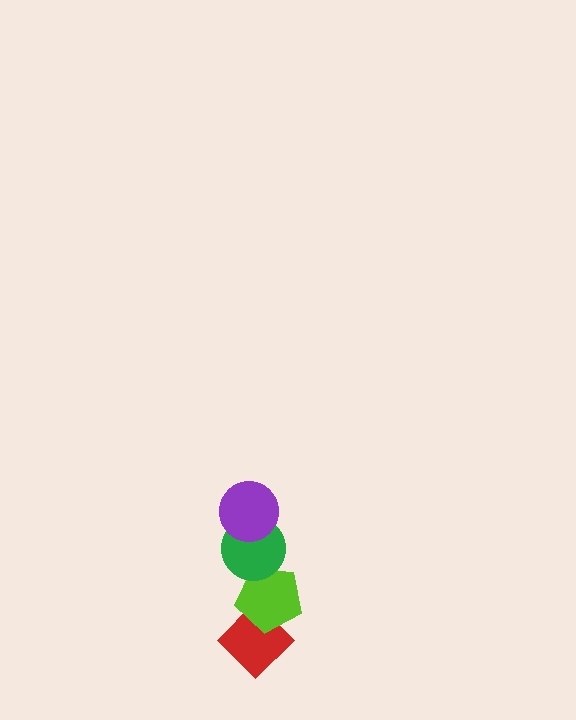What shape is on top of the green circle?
The purple circle is on top of the green circle.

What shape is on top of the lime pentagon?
The green circle is on top of the lime pentagon.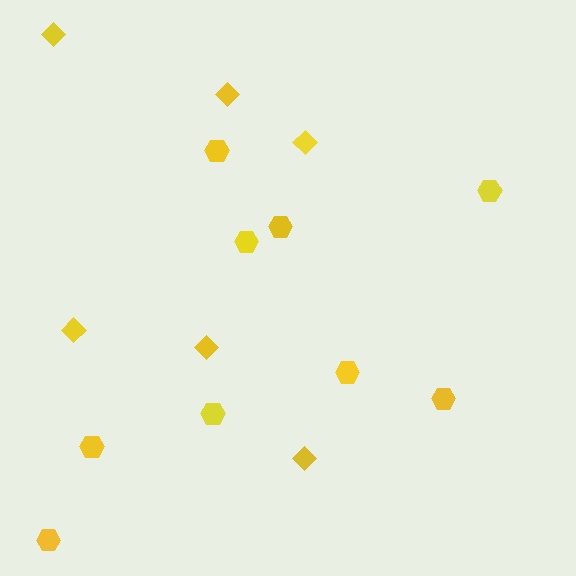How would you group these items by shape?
There are 2 groups: one group of diamonds (6) and one group of hexagons (9).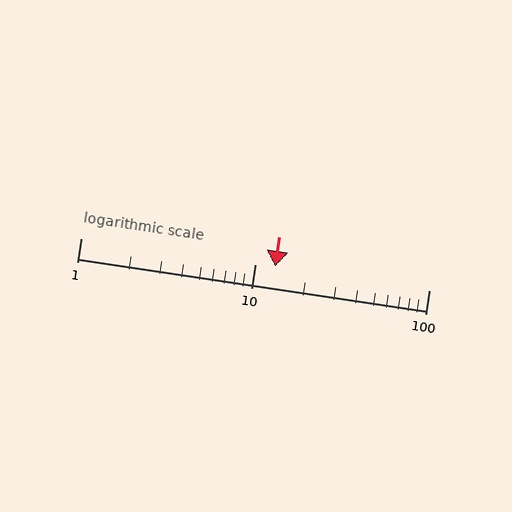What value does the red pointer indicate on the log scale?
The pointer indicates approximately 13.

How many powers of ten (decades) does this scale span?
The scale spans 2 decades, from 1 to 100.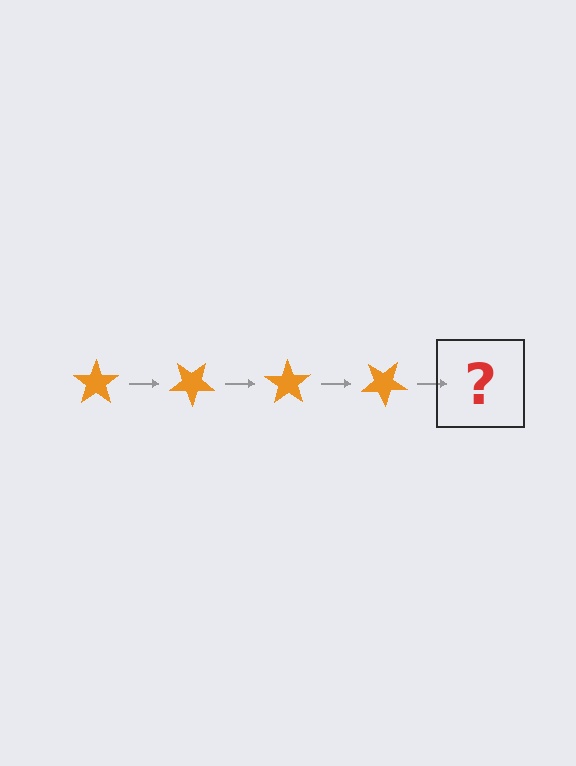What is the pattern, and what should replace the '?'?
The pattern is that the star rotates 35 degrees each step. The '?' should be an orange star rotated 140 degrees.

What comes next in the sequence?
The next element should be an orange star rotated 140 degrees.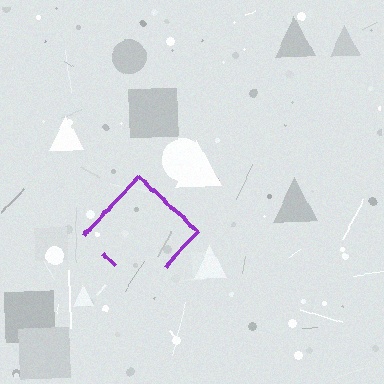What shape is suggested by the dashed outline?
The dashed outline suggests a diamond.